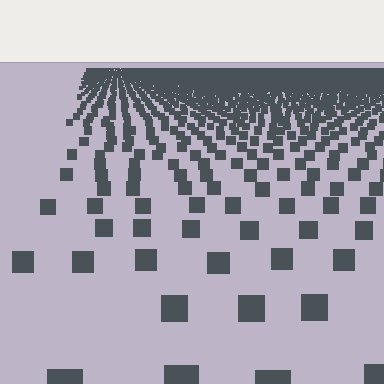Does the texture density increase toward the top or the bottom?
Density increases toward the top.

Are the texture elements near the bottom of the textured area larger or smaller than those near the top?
Larger. Near the bottom, elements are closer to the viewer and appear at a bigger on-screen size.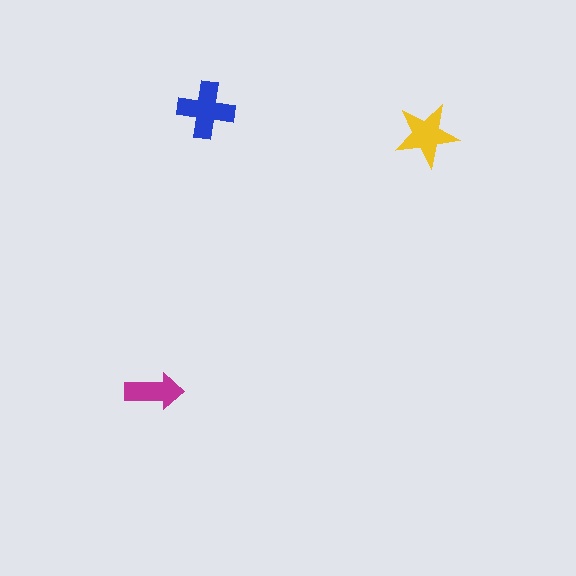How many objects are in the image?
There are 3 objects in the image.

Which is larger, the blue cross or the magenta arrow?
The blue cross.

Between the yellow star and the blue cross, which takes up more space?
The blue cross.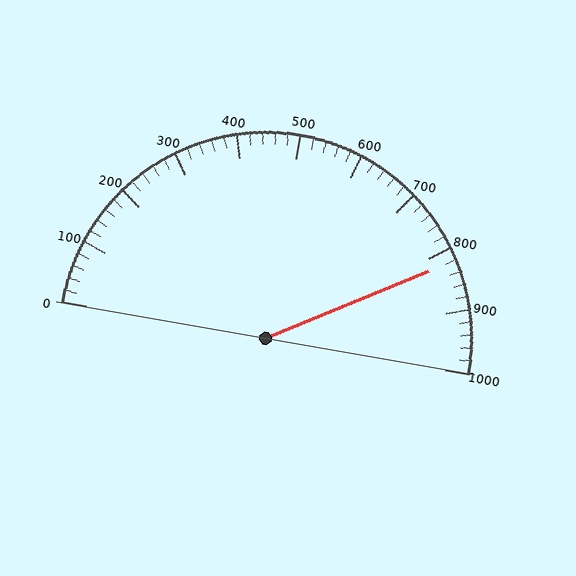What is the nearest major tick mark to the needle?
The nearest major tick mark is 800.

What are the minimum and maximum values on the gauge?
The gauge ranges from 0 to 1000.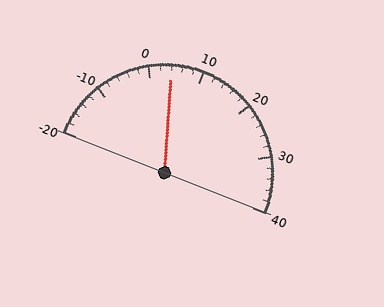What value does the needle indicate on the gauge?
The needle indicates approximately 4.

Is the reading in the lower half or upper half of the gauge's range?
The reading is in the lower half of the range (-20 to 40).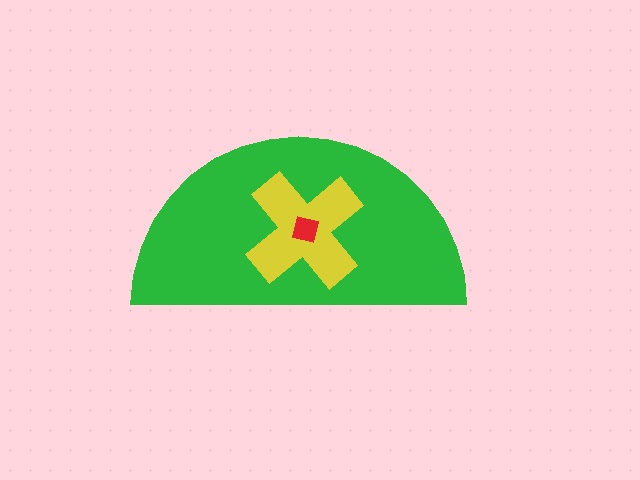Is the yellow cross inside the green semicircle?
Yes.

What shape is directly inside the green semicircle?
The yellow cross.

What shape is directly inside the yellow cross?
The red square.